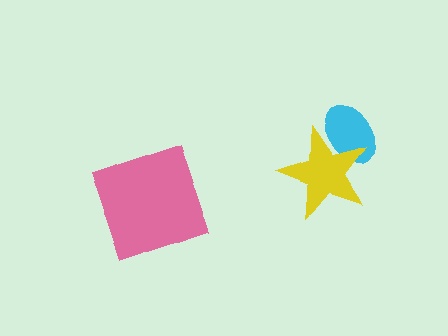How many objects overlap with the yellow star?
1 object overlaps with the yellow star.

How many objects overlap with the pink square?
0 objects overlap with the pink square.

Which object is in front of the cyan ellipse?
The yellow star is in front of the cyan ellipse.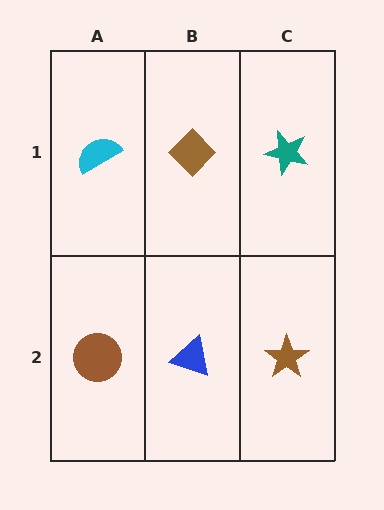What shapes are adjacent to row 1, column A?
A brown circle (row 2, column A), a brown diamond (row 1, column B).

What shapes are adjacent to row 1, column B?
A blue triangle (row 2, column B), a cyan semicircle (row 1, column A), a teal star (row 1, column C).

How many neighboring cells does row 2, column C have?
2.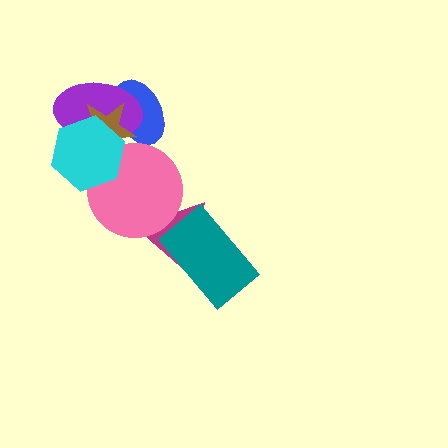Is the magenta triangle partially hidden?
Yes, it is partially covered by another shape.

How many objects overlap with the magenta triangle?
2 objects overlap with the magenta triangle.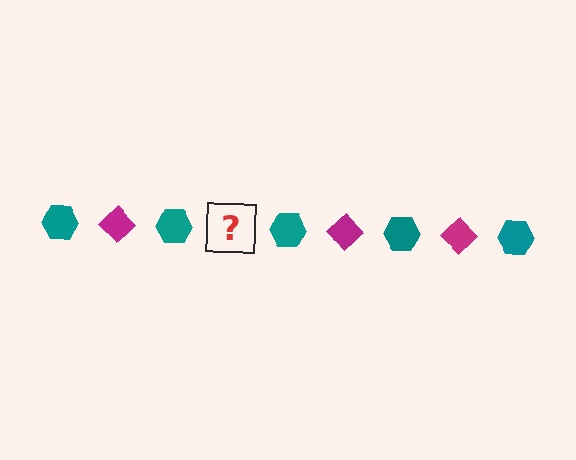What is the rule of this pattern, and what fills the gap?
The rule is that the pattern alternates between teal hexagon and magenta diamond. The gap should be filled with a magenta diamond.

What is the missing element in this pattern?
The missing element is a magenta diamond.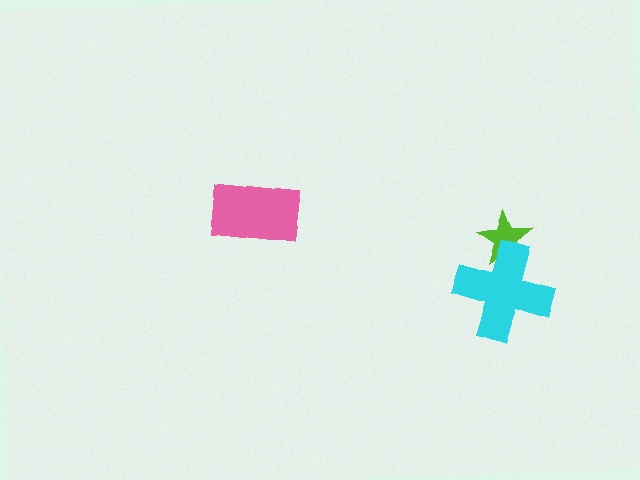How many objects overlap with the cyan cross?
1 object overlaps with the cyan cross.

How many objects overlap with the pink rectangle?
0 objects overlap with the pink rectangle.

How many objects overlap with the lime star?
1 object overlaps with the lime star.